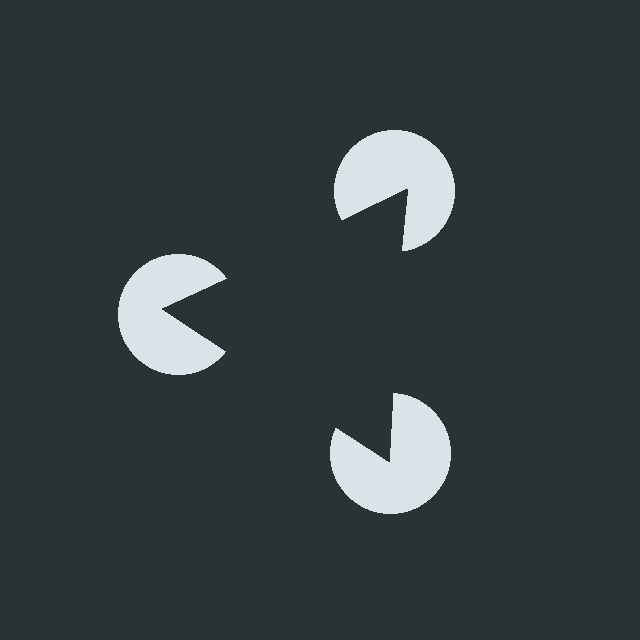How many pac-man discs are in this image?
There are 3 — one at each vertex of the illusory triangle.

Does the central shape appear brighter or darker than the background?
It typically appears slightly darker than the background, even though no actual brightness change is drawn.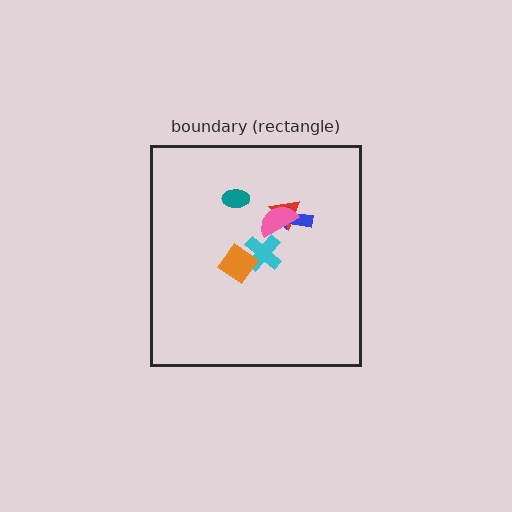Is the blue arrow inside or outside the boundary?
Inside.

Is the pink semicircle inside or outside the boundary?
Inside.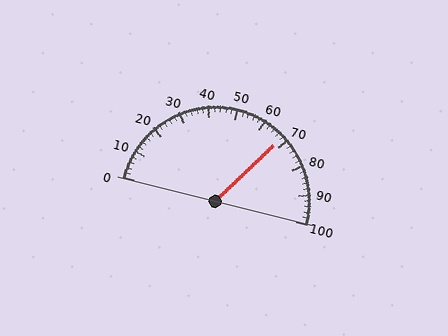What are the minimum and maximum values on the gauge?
The gauge ranges from 0 to 100.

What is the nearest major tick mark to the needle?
The nearest major tick mark is 70.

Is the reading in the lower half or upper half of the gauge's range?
The reading is in the upper half of the range (0 to 100).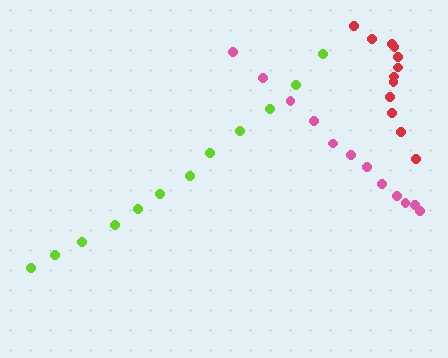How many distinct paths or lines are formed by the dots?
There are 3 distinct paths.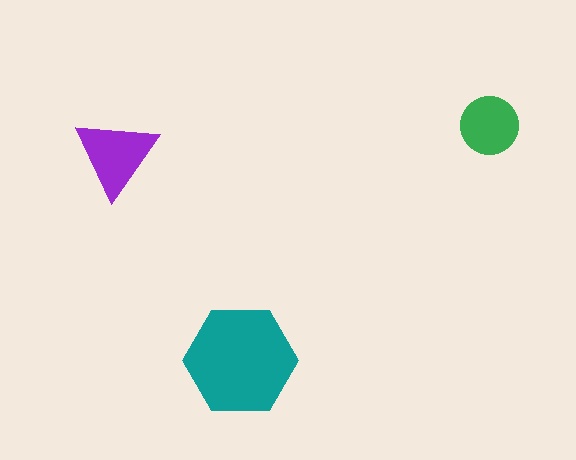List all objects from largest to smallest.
The teal hexagon, the purple triangle, the green circle.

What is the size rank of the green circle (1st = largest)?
3rd.